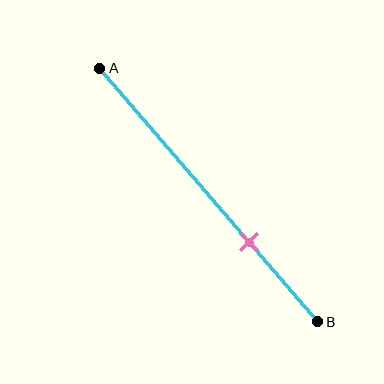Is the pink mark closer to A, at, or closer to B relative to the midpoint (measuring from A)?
The pink mark is closer to point B than the midpoint of segment AB.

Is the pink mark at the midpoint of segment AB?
No, the mark is at about 70% from A, not at the 50% midpoint.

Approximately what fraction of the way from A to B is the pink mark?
The pink mark is approximately 70% of the way from A to B.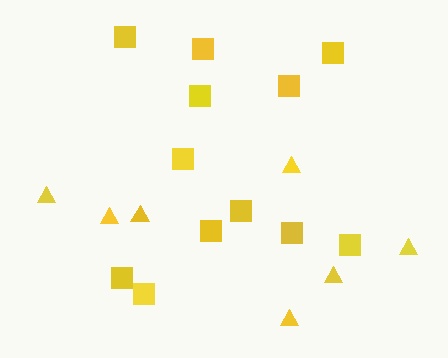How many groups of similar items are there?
There are 2 groups: one group of triangles (7) and one group of squares (12).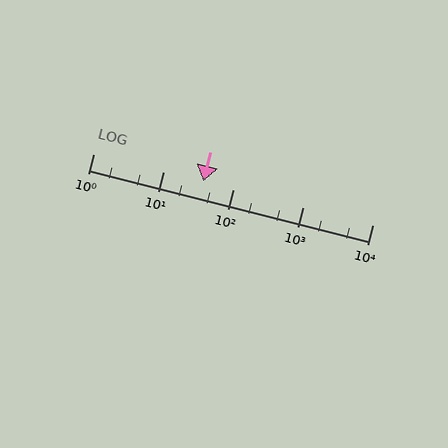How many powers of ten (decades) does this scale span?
The scale spans 4 decades, from 1 to 10000.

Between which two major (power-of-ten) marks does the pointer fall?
The pointer is between 10 and 100.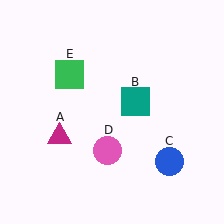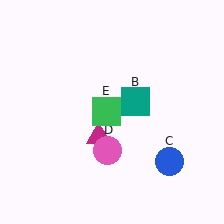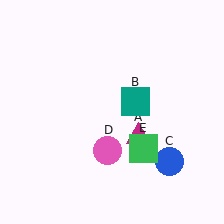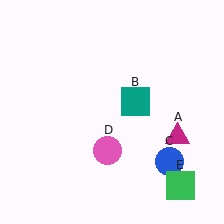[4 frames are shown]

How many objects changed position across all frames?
2 objects changed position: magenta triangle (object A), green square (object E).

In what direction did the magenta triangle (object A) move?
The magenta triangle (object A) moved right.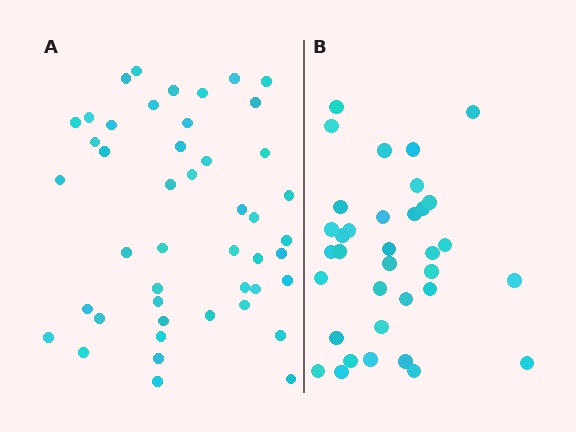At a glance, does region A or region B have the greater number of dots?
Region A (the left region) has more dots.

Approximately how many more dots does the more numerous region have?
Region A has roughly 12 or so more dots than region B.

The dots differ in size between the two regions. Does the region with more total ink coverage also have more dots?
No. Region B has more total ink coverage because its dots are larger, but region A actually contains more individual dots. Total area can be misleading — the number of items is what matters here.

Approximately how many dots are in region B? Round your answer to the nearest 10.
About 40 dots. (The exact count is 35, which rounds to 40.)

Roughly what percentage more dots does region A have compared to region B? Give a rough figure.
About 30% more.